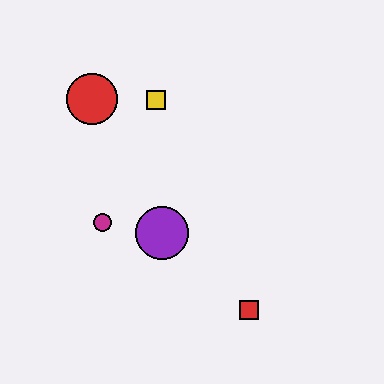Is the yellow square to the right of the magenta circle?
Yes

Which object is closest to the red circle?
The yellow square is closest to the red circle.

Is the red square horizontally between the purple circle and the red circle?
No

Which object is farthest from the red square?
The red circle is farthest from the red square.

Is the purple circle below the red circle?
Yes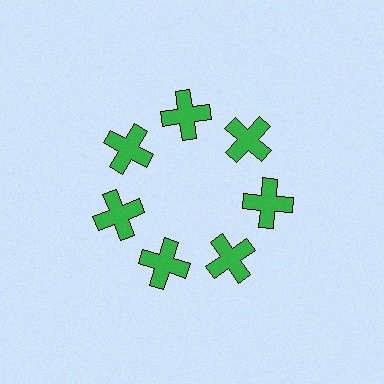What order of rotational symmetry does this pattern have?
This pattern has 7-fold rotational symmetry.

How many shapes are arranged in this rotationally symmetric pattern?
There are 7 shapes, arranged in 7 groups of 1.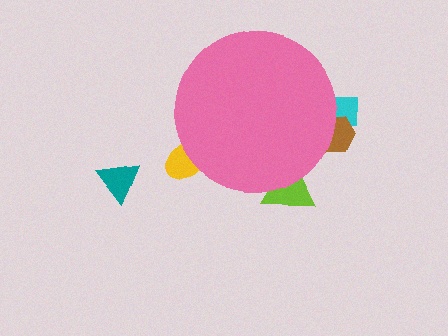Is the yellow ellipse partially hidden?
Yes, the yellow ellipse is partially hidden behind the pink circle.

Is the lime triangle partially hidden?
Yes, the lime triangle is partially hidden behind the pink circle.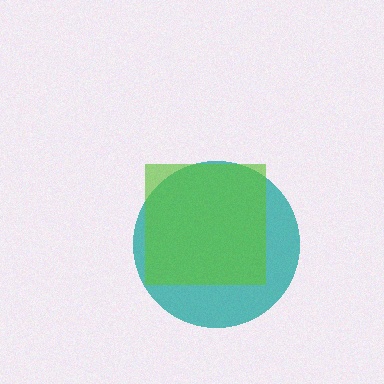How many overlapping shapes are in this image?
There are 2 overlapping shapes in the image.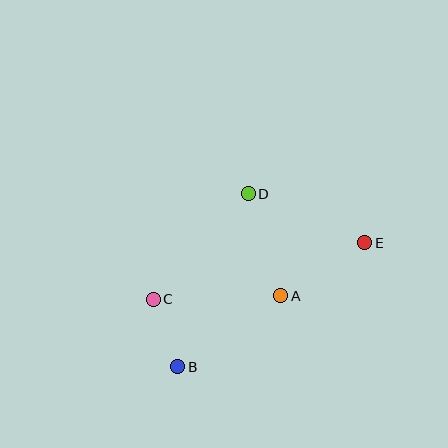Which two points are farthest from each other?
Points B and E are farthest from each other.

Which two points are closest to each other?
Points B and C are closest to each other.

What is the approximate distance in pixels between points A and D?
The distance between A and D is approximately 107 pixels.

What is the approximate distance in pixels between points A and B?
The distance between A and B is approximately 125 pixels.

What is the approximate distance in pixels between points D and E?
The distance between D and E is approximately 126 pixels.